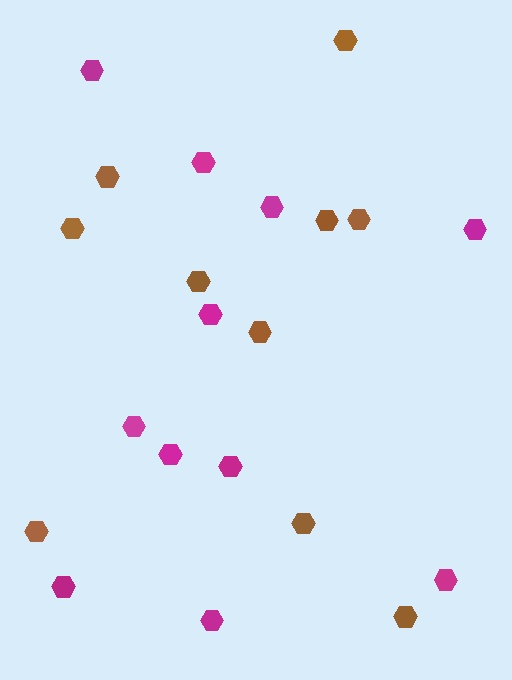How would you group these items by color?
There are 2 groups: one group of magenta hexagons (11) and one group of brown hexagons (10).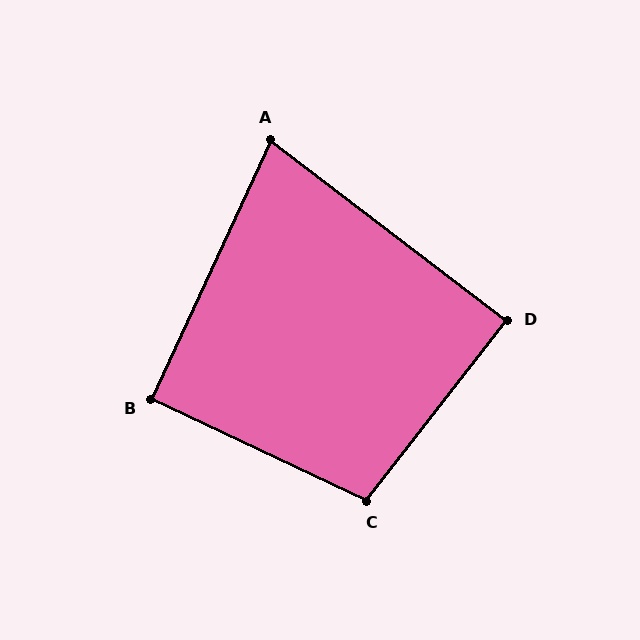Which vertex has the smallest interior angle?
A, at approximately 77 degrees.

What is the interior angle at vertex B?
Approximately 90 degrees (approximately right).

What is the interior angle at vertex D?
Approximately 90 degrees (approximately right).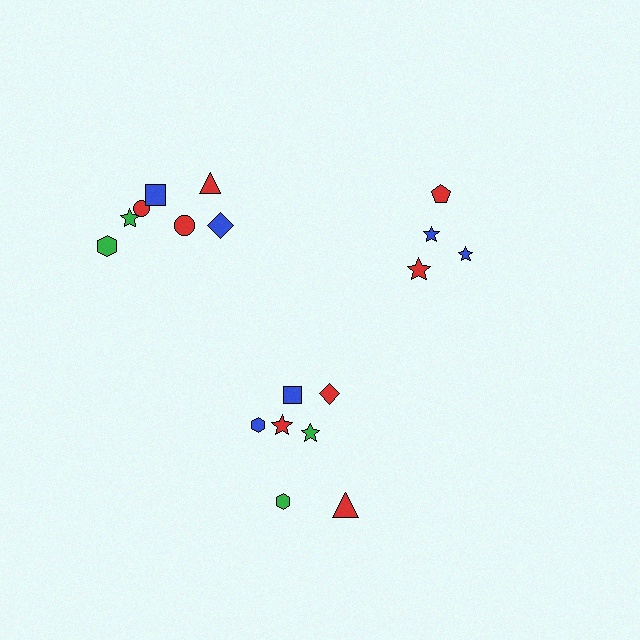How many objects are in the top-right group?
There are 4 objects.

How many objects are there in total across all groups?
There are 18 objects.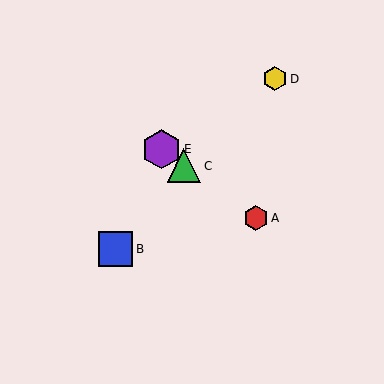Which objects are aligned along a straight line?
Objects A, C, E are aligned along a straight line.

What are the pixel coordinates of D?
Object D is at (275, 79).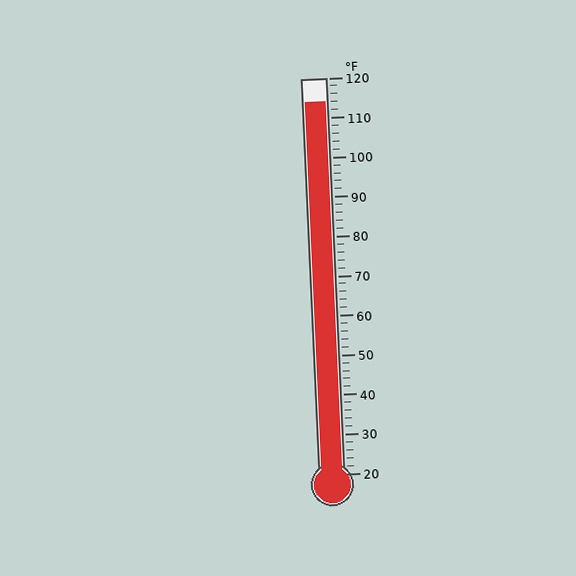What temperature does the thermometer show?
The thermometer shows approximately 114°F.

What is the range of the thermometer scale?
The thermometer scale ranges from 20°F to 120°F.